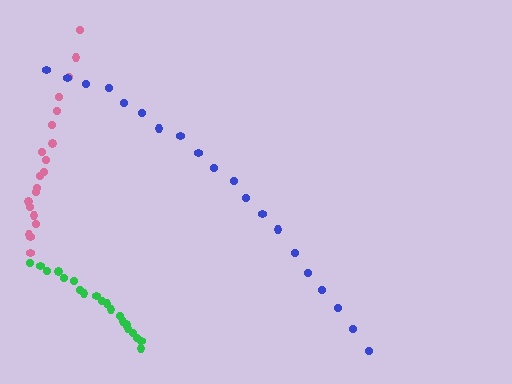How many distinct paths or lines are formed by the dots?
There are 3 distinct paths.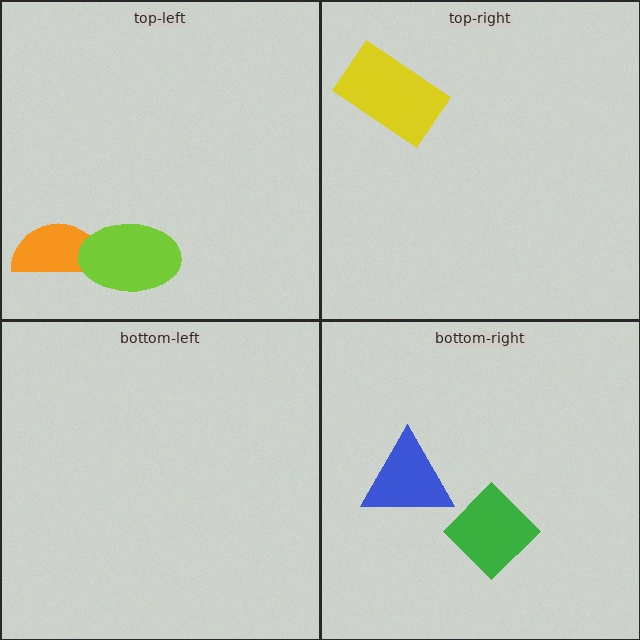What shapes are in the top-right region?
The yellow rectangle.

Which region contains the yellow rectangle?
The top-right region.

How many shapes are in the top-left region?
2.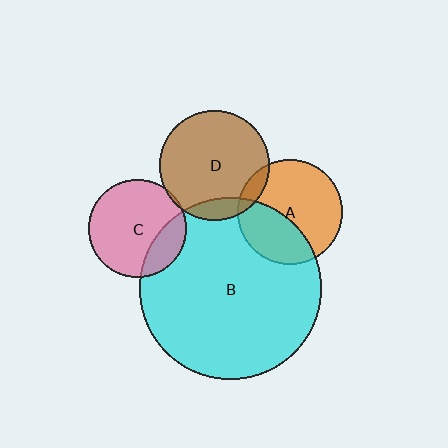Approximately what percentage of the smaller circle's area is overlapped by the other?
Approximately 35%.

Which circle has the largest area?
Circle B (cyan).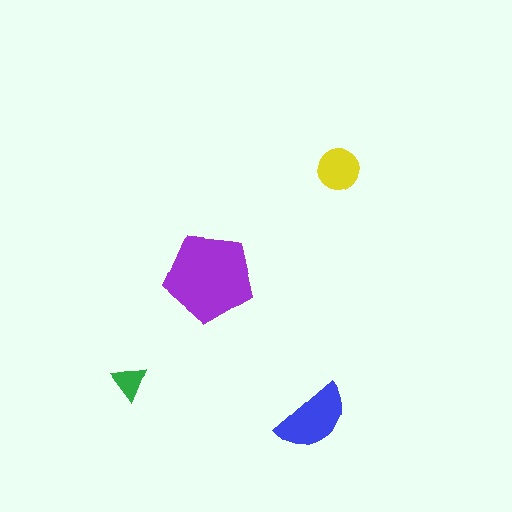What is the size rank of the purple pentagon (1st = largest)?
1st.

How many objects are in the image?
There are 4 objects in the image.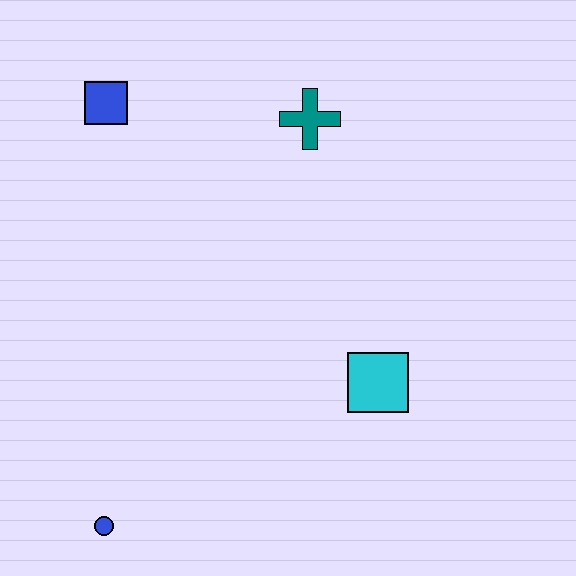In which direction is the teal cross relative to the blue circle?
The teal cross is above the blue circle.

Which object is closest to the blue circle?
The cyan square is closest to the blue circle.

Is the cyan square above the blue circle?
Yes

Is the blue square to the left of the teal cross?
Yes